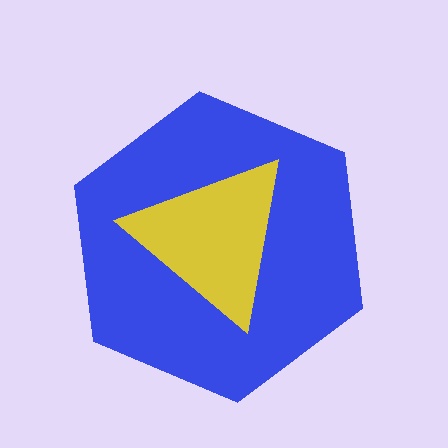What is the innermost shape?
The yellow triangle.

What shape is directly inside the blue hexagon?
The yellow triangle.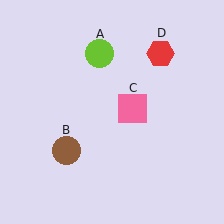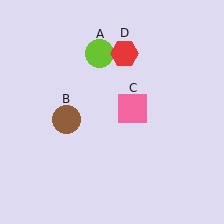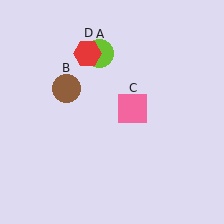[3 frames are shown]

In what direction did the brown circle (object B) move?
The brown circle (object B) moved up.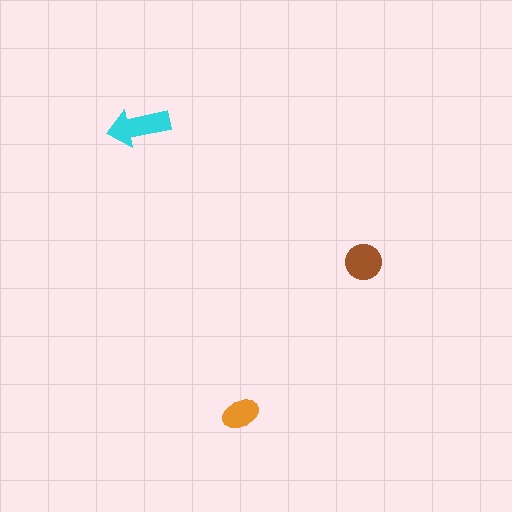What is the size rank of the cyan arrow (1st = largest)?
1st.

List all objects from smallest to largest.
The orange ellipse, the brown circle, the cyan arrow.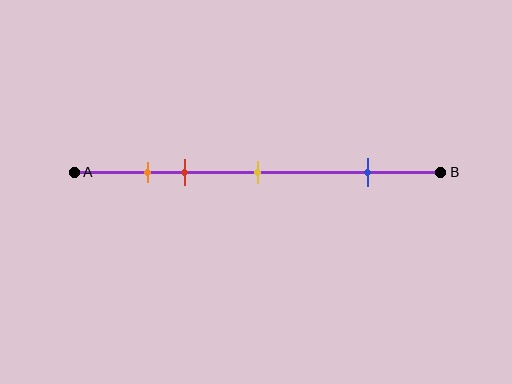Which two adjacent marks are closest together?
The orange and red marks are the closest adjacent pair.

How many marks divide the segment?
There are 4 marks dividing the segment.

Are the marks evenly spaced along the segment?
No, the marks are not evenly spaced.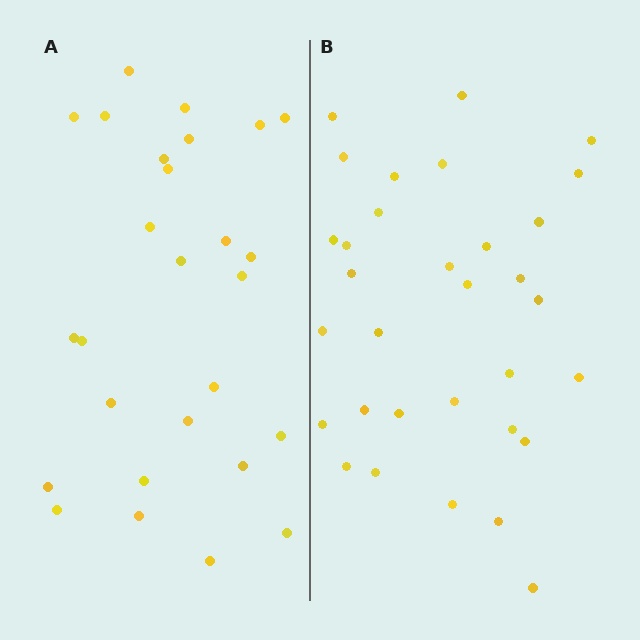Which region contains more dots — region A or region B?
Region B (the right region) has more dots.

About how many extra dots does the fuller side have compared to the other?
Region B has about 5 more dots than region A.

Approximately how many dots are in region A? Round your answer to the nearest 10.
About 30 dots. (The exact count is 27, which rounds to 30.)